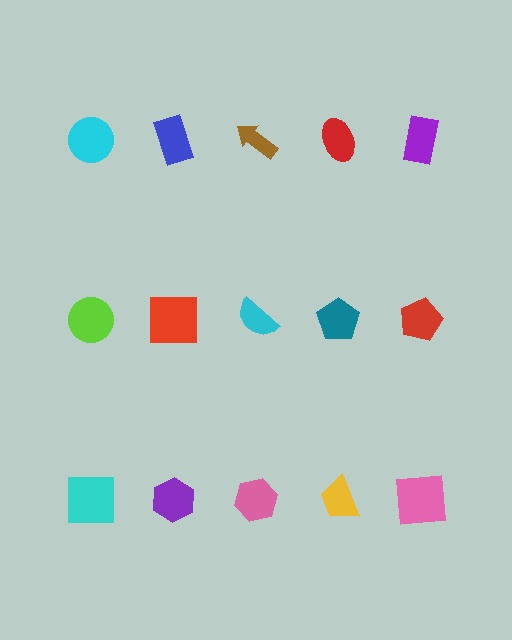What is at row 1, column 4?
A red ellipse.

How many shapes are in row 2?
5 shapes.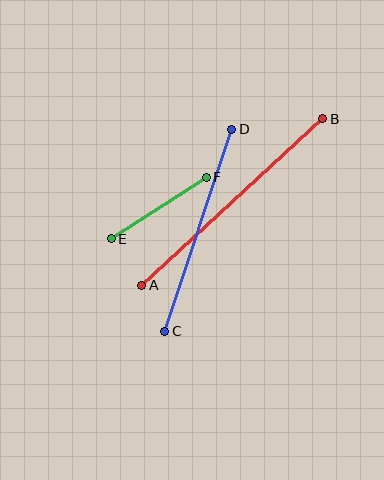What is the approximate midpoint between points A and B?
The midpoint is at approximately (232, 202) pixels.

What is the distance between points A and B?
The distance is approximately 246 pixels.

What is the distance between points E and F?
The distance is approximately 113 pixels.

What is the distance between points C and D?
The distance is approximately 213 pixels.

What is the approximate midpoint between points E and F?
The midpoint is at approximately (159, 208) pixels.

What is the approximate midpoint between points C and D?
The midpoint is at approximately (198, 230) pixels.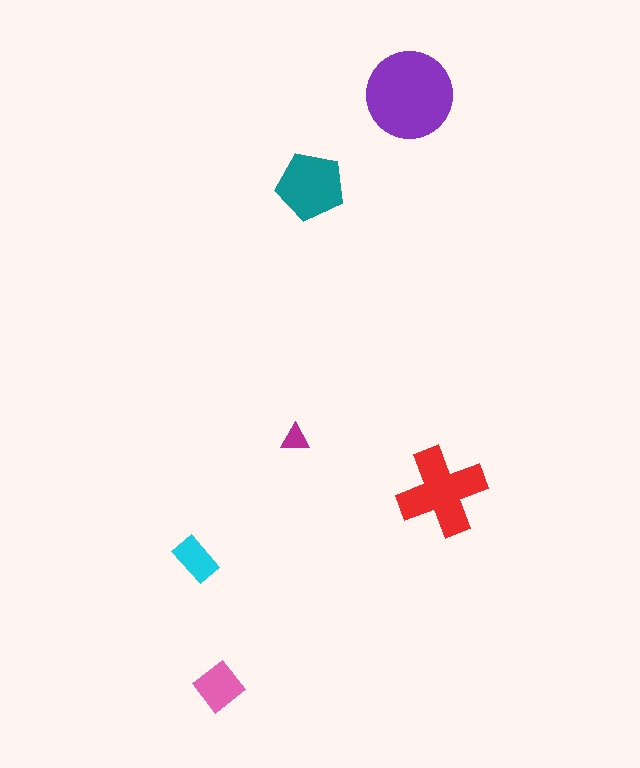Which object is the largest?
The purple circle.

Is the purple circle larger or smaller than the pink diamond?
Larger.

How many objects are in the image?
There are 6 objects in the image.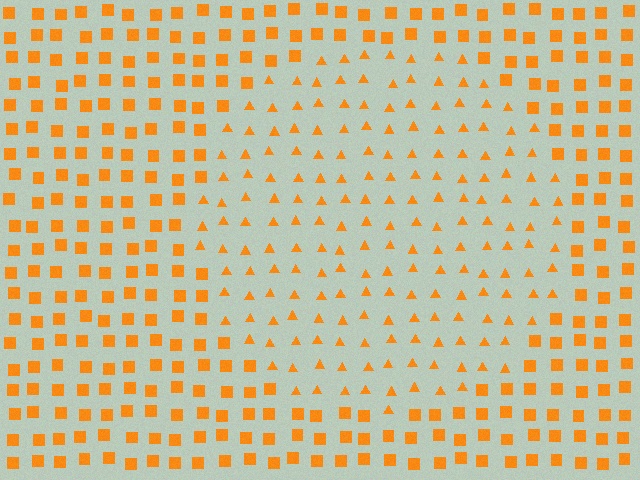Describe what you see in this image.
The image is filled with small orange elements arranged in a uniform grid. A circle-shaped region contains triangles, while the surrounding area contains squares. The boundary is defined purely by the change in element shape.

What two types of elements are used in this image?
The image uses triangles inside the circle region and squares outside it.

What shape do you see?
I see a circle.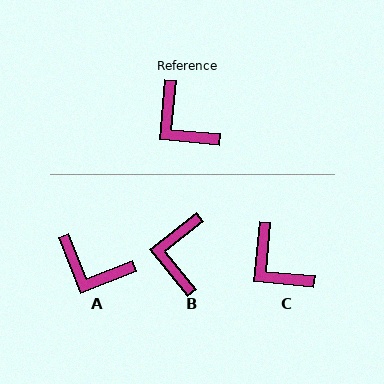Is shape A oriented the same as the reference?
No, it is off by about 27 degrees.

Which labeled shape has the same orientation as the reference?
C.